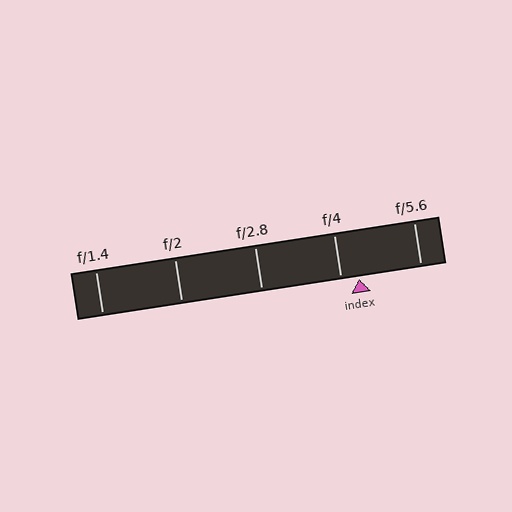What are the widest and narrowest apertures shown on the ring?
The widest aperture shown is f/1.4 and the narrowest is f/5.6.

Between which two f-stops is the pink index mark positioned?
The index mark is between f/4 and f/5.6.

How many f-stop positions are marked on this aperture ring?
There are 5 f-stop positions marked.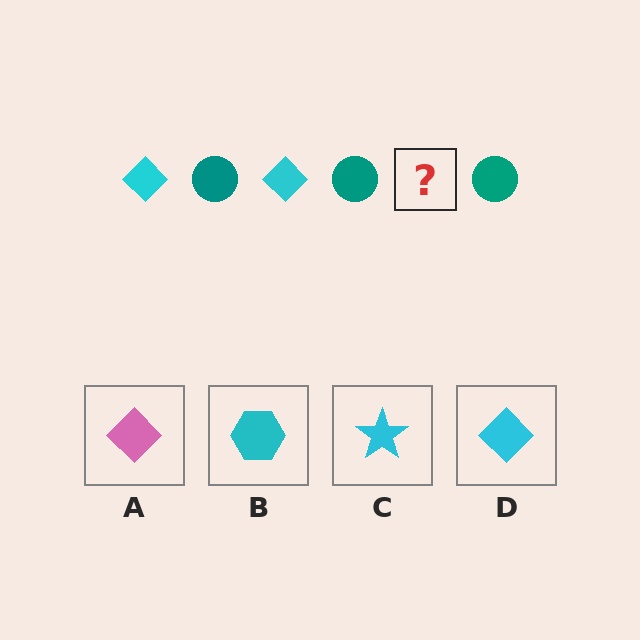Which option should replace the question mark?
Option D.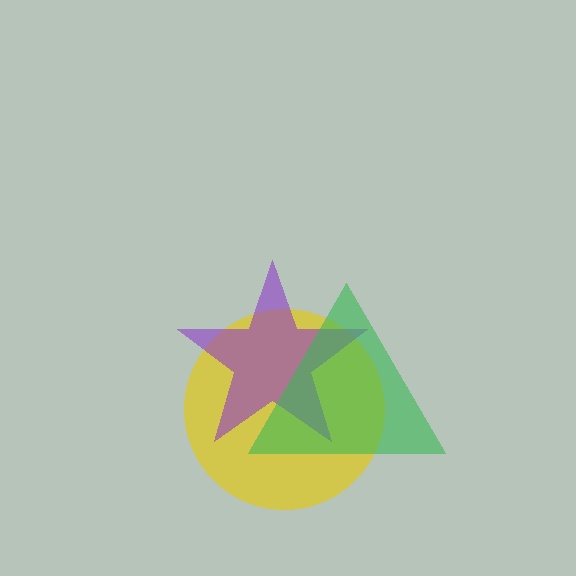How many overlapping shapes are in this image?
There are 3 overlapping shapes in the image.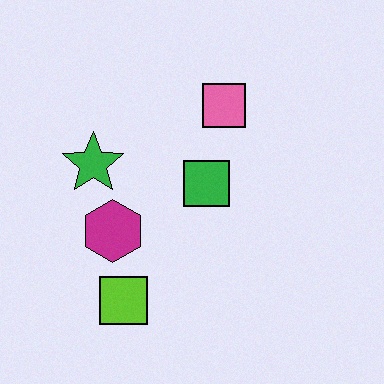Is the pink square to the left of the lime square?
No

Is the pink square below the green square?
No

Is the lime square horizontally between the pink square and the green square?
No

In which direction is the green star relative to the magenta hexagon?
The green star is above the magenta hexagon.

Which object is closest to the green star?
The magenta hexagon is closest to the green star.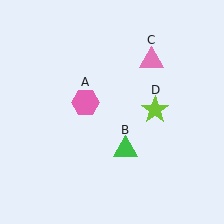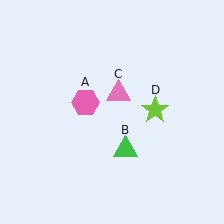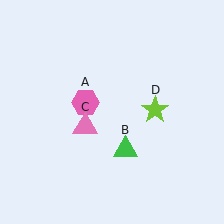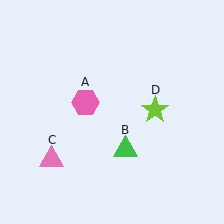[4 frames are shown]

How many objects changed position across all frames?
1 object changed position: pink triangle (object C).